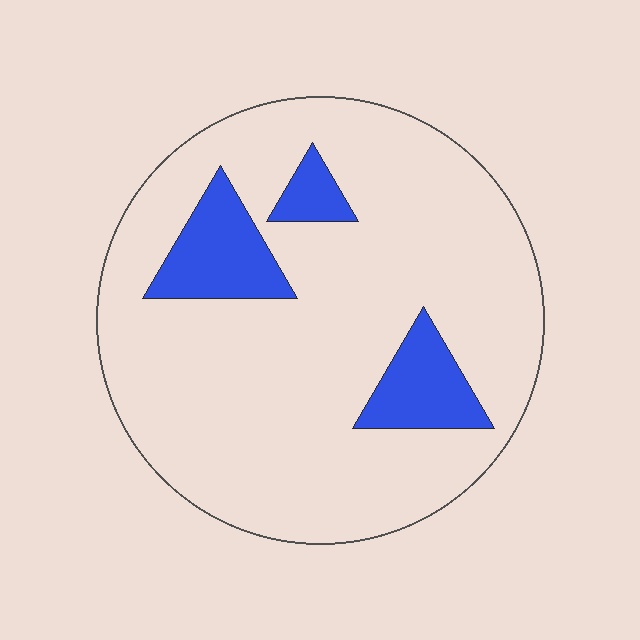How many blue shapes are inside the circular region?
3.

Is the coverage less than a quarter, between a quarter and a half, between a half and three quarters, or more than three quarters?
Less than a quarter.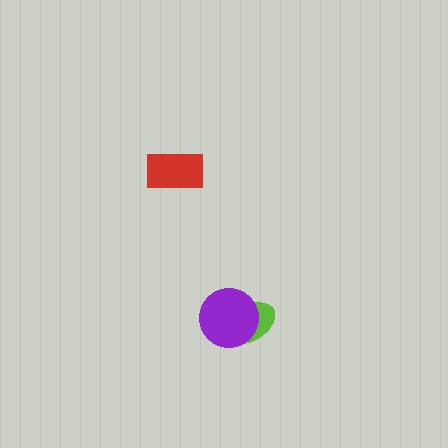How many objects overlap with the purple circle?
1 object overlaps with the purple circle.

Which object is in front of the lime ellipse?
The purple circle is in front of the lime ellipse.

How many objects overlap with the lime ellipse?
1 object overlaps with the lime ellipse.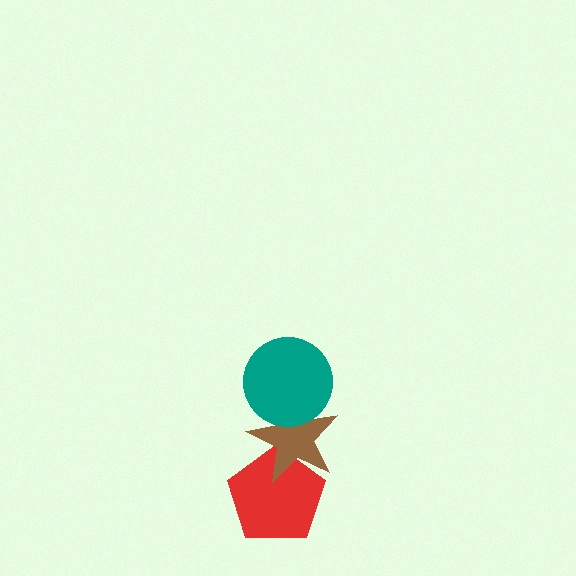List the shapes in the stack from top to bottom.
From top to bottom: the teal circle, the brown star, the red pentagon.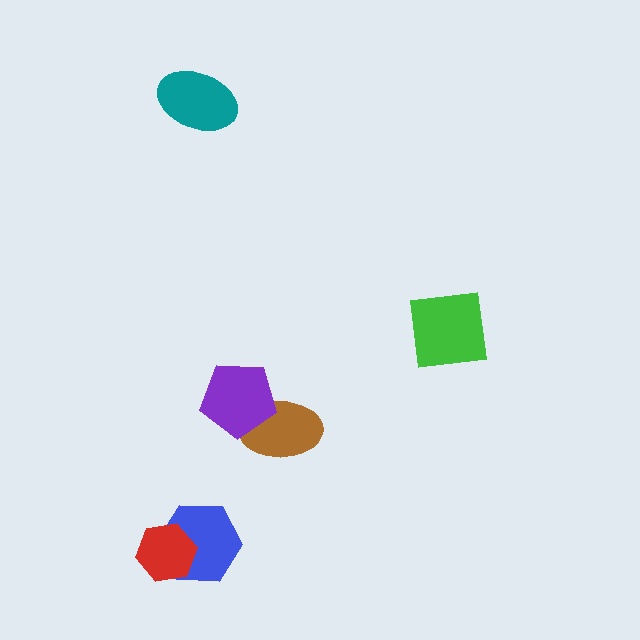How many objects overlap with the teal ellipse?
0 objects overlap with the teal ellipse.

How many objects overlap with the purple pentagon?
1 object overlaps with the purple pentagon.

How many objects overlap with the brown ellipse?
1 object overlaps with the brown ellipse.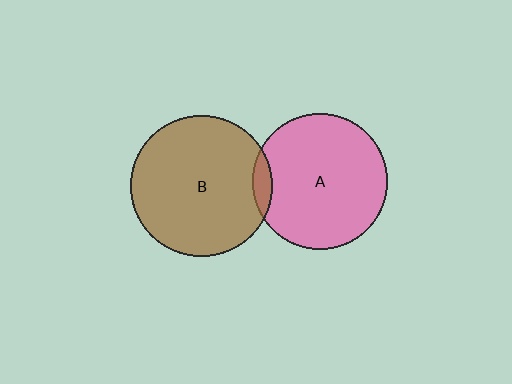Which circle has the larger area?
Circle B (brown).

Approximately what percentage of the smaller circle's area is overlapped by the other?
Approximately 5%.